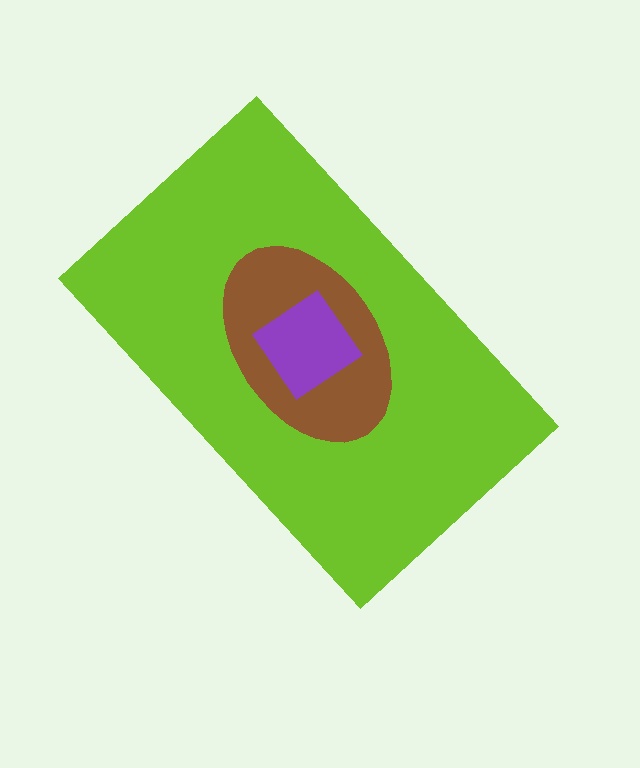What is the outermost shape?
The lime rectangle.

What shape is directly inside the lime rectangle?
The brown ellipse.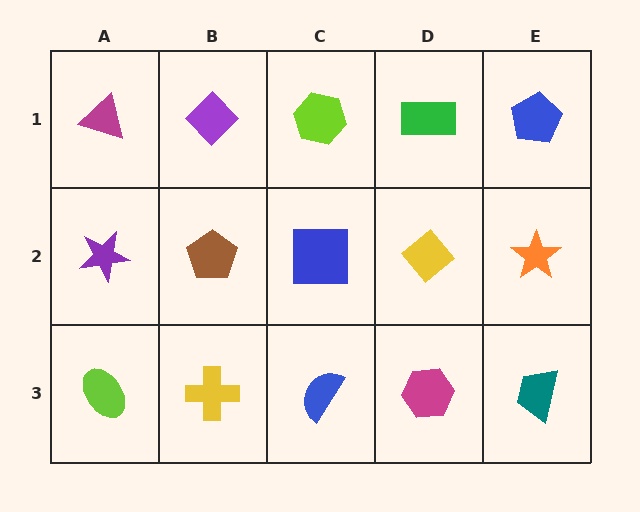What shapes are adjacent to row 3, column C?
A blue square (row 2, column C), a yellow cross (row 3, column B), a magenta hexagon (row 3, column D).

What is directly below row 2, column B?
A yellow cross.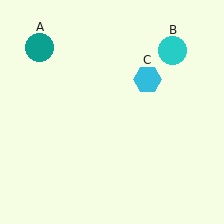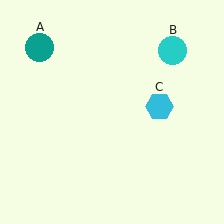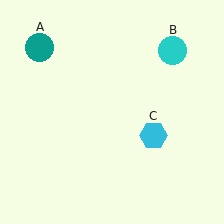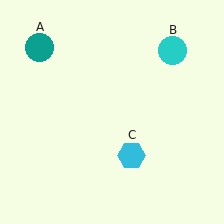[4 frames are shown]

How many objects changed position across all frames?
1 object changed position: cyan hexagon (object C).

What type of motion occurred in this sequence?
The cyan hexagon (object C) rotated clockwise around the center of the scene.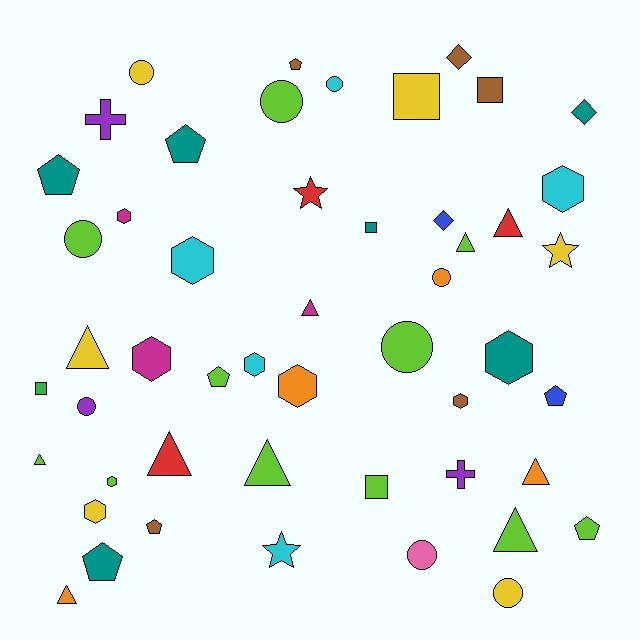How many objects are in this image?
There are 50 objects.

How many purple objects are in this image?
There are 3 purple objects.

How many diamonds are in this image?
There are 3 diamonds.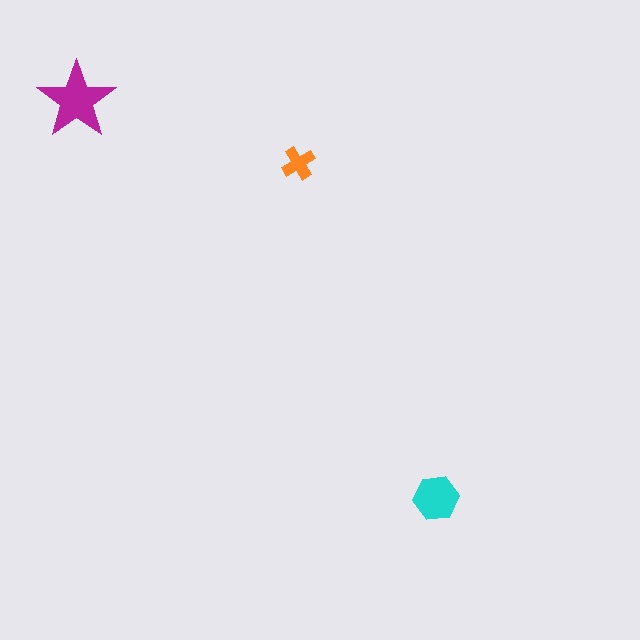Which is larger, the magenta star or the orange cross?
The magenta star.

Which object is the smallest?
The orange cross.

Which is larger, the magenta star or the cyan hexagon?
The magenta star.